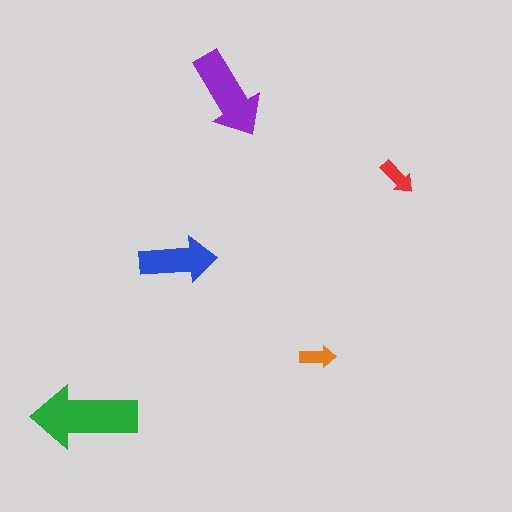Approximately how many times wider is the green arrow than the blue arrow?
About 1.5 times wider.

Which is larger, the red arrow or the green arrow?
The green one.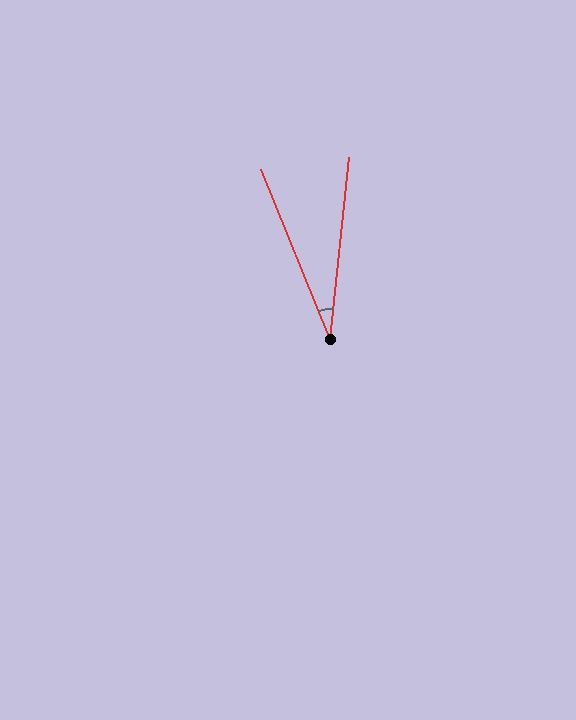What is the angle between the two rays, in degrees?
Approximately 28 degrees.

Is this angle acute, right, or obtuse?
It is acute.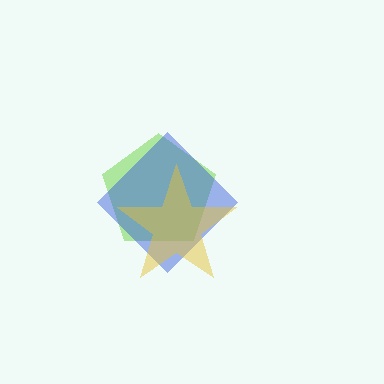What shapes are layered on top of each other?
The layered shapes are: a lime pentagon, a blue diamond, a yellow star.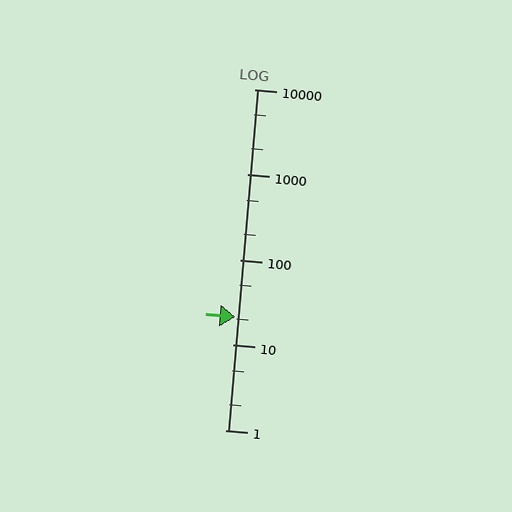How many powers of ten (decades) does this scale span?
The scale spans 4 decades, from 1 to 10000.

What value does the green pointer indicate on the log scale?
The pointer indicates approximately 21.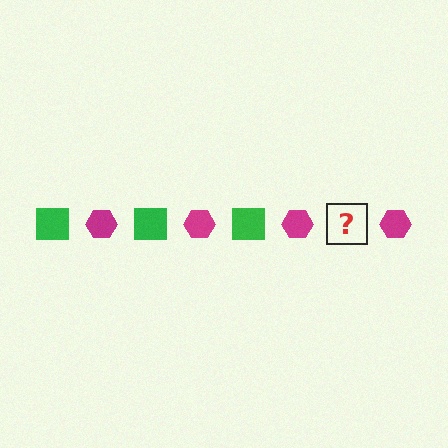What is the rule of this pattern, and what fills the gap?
The rule is that the pattern alternates between green square and magenta hexagon. The gap should be filled with a green square.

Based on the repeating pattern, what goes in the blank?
The blank should be a green square.